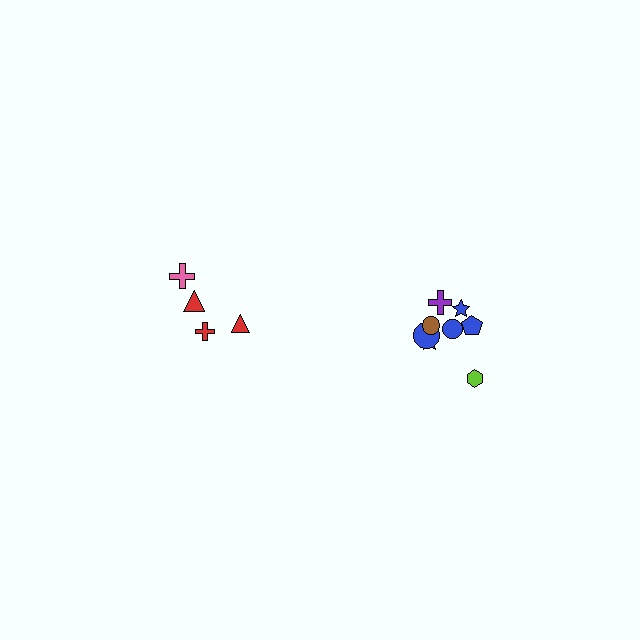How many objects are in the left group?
There are 4 objects.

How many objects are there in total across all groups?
There are 12 objects.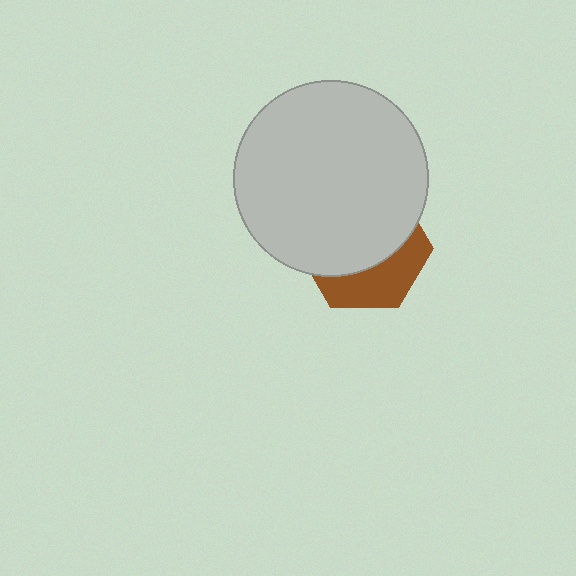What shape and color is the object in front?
The object in front is a light gray circle.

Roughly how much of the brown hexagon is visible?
A small part of it is visible (roughly 36%).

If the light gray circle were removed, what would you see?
You would see the complete brown hexagon.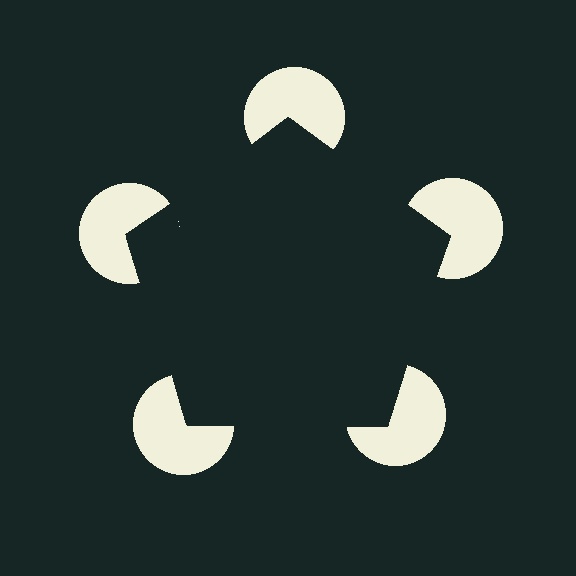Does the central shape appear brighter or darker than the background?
It typically appears slightly darker than the background, even though no actual brightness change is drawn.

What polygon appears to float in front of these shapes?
An illusory pentagon — its edges are inferred from the aligned wedge cuts in the pac-man discs, not physically drawn.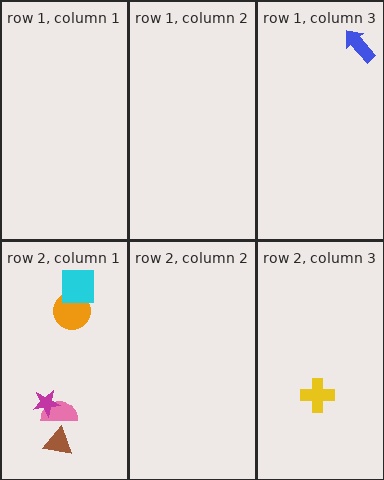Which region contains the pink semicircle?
The row 2, column 1 region.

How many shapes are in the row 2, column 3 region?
1.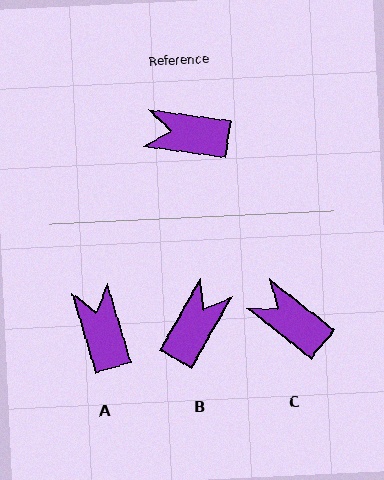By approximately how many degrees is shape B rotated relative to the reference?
Approximately 112 degrees clockwise.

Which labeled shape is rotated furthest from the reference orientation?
B, about 112 degrees away.